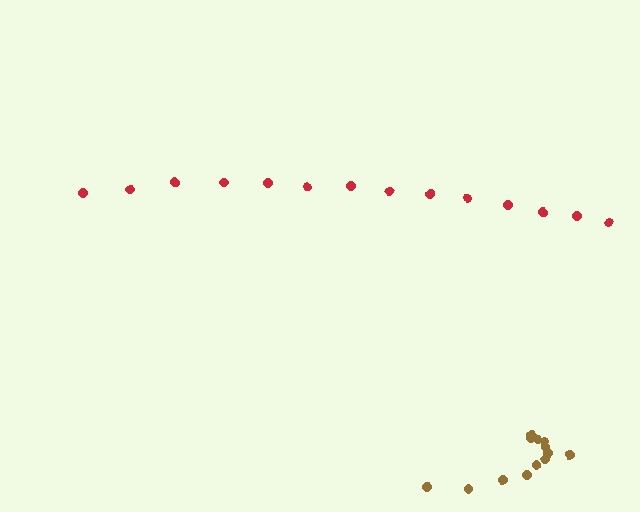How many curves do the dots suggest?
There are 2 distinct paths.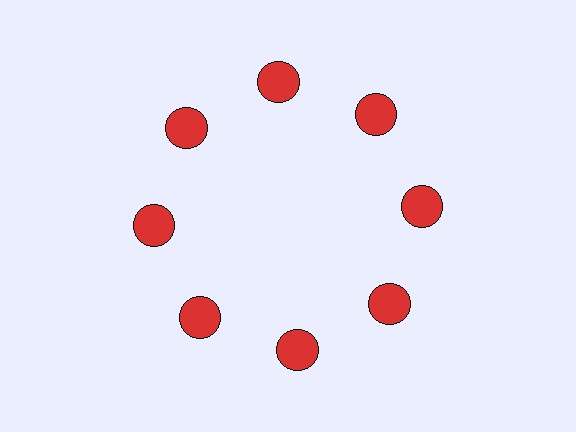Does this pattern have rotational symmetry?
Yes, this pattern has 8-fold rotational symmetry. It looks the same after rotating 45 degrees around the center.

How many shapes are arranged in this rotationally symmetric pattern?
There are 8 shapes, arranged in 8 groups of 1.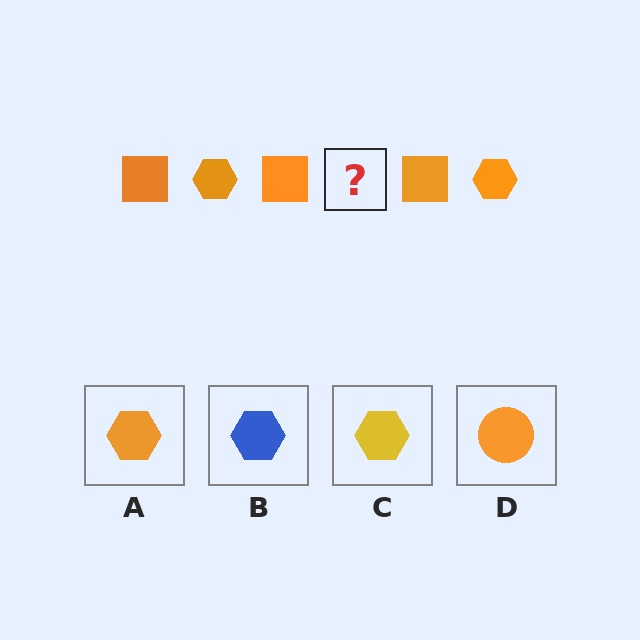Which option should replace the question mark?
Option A.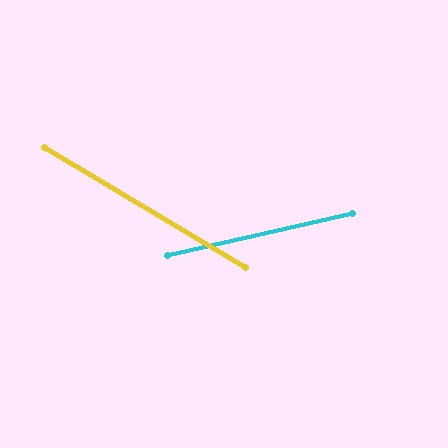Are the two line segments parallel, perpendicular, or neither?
Neither parallel nor perpendicular — they differ by about 43°.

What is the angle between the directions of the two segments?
Approximately 43 degrees.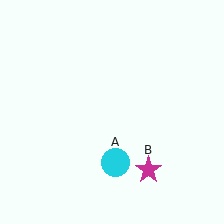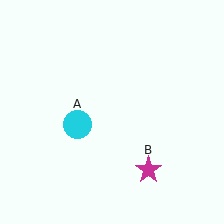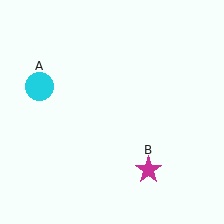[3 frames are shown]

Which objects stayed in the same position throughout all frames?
Magenta star (object B) remained stationary.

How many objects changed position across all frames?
1 object changed position: cyan circle (object A).